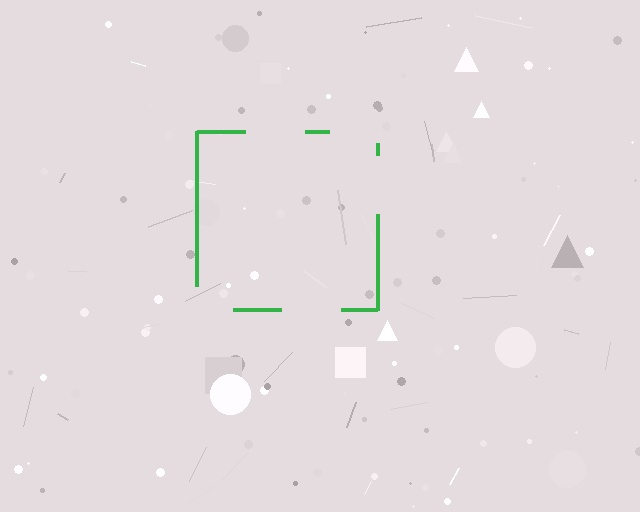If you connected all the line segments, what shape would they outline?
They would outline a square.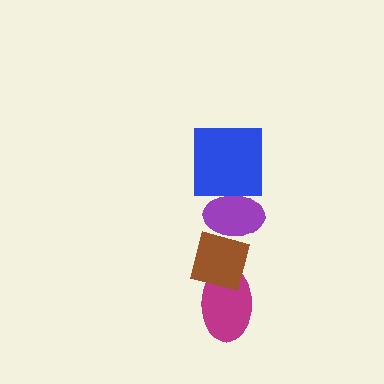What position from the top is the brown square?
The brown square is 3rd from the top.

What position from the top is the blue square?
The blue square is 1st from the top.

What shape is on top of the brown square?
The purple ellipse is on top of the brown square.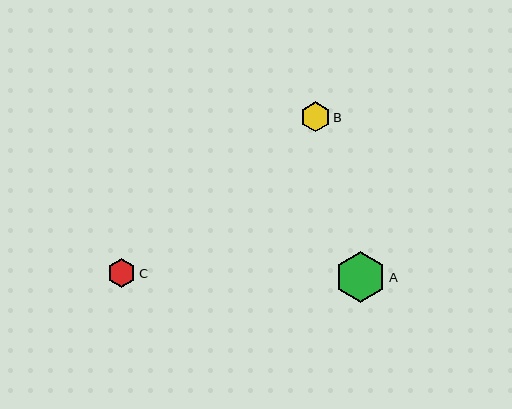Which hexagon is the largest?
Hexagon A is the largest with a size of approximately 51 pixels.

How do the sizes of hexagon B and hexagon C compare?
Hexagon B and hexagon C are approximately the same size.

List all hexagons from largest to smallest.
From largest to smallest: A, B, C.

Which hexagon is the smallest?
Hexagon C is the smallest with a size of approximately 29 pixels.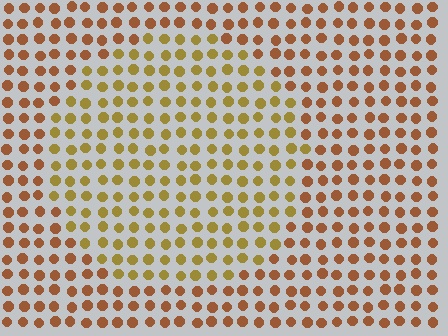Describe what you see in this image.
The image is filled with small brown elements in a uniform arrangement. A circle-shaped region is visible where the elements are tinted to a slightly different hue, forming a subtle color boundary.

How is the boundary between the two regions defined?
The boundary is defined purely by a slight shift in hue (about 30 degrees). Spacing, size, and orientation are identical on both sides.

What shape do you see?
I see a circle.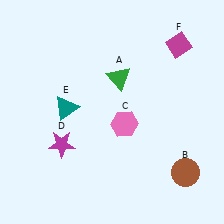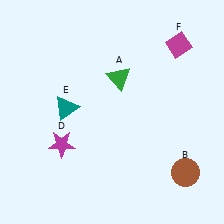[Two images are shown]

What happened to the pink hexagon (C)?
The pink hexagon (C) was removed in Image 2. It was in the bottom-right area of Image 1.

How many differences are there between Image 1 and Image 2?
There is 1 difference between the two images.